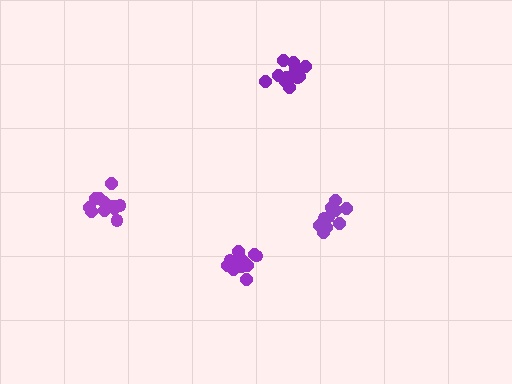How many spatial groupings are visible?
There are 4 spatial groupings.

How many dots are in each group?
Group 1: 14 dots, Group 2: 11 dots, Group 3: 14 dots, Group 4: 10 dots (49 total).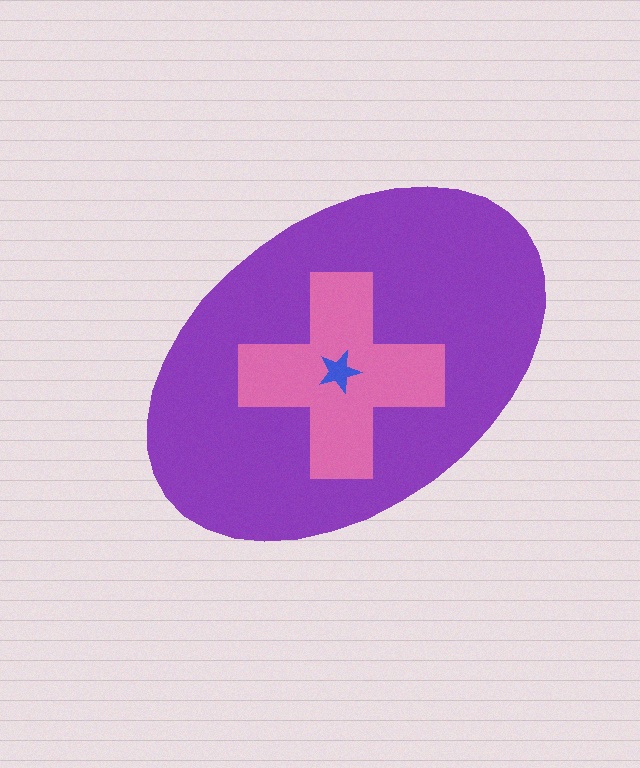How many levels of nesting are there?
3.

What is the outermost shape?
The purple ellipse.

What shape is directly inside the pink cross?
The blue star.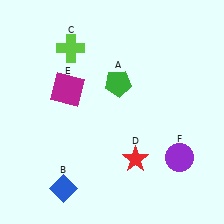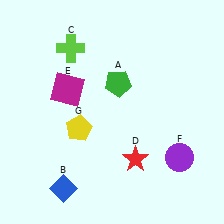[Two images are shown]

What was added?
A yellow pentagon (G) was added in Image 2.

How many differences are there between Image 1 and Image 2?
There is 1 difference between the two images.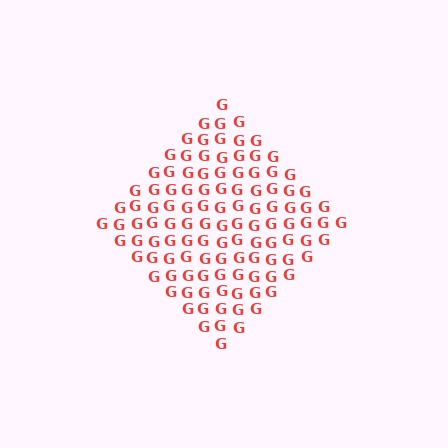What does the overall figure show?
The overall figure shows a diamond.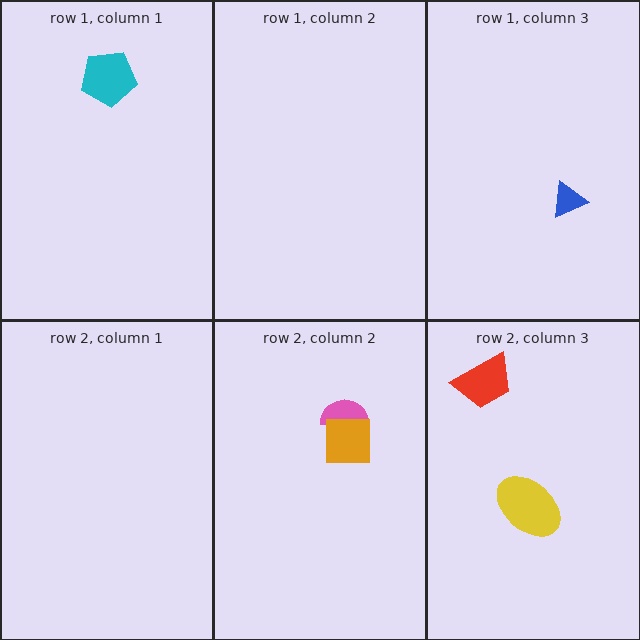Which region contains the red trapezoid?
The row 2, column 3 region.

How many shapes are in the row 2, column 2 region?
2.